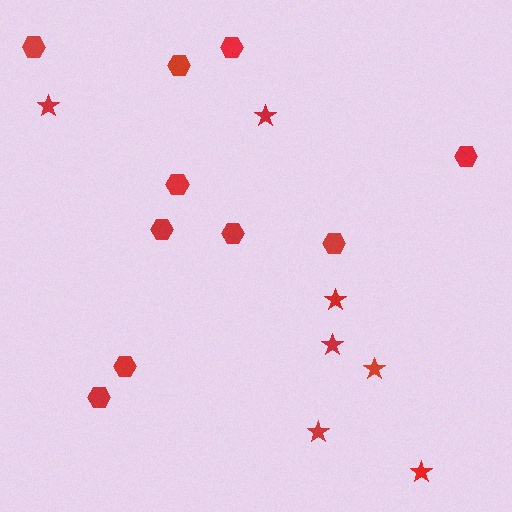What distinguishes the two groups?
There are 2 groups: one group of stars (7) and one group of hexagons (10).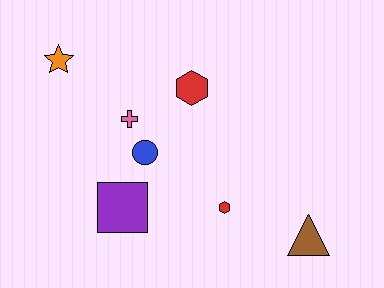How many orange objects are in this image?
There is 1 orange object.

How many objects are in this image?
There are 7 objects.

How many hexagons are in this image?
There are 2 hexagons.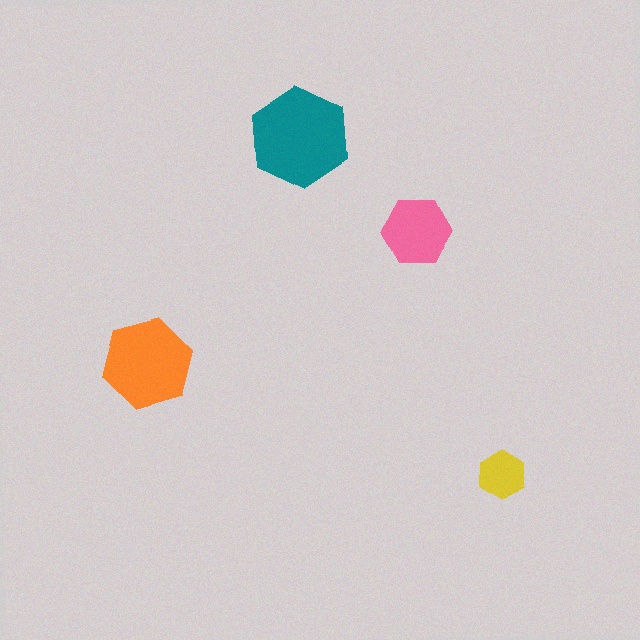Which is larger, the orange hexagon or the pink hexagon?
The orange one.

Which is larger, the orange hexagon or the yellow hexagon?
The orange one.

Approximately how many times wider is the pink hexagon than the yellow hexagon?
About 1.5 times wider.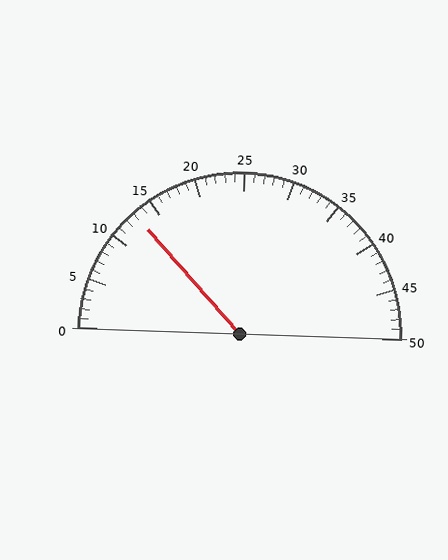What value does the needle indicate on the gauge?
The needle indicates approximately 13.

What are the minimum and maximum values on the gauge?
The gauge ranges from 0 to 50.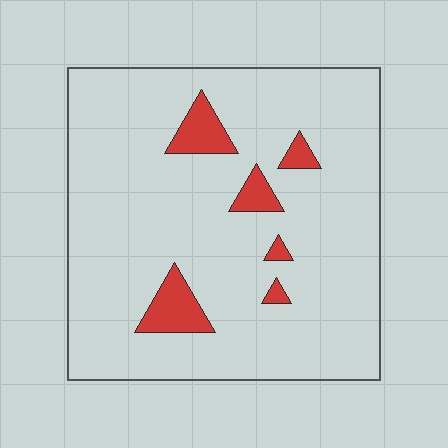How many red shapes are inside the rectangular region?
6.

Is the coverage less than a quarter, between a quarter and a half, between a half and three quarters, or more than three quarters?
Less than a quarter.